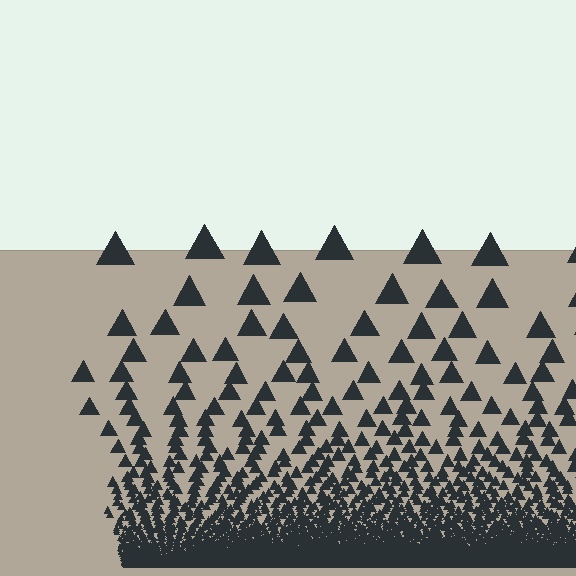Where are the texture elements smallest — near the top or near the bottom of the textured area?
Near the bottom.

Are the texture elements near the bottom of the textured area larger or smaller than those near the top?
Smaller. The gradient is inverted — elements near the bottom are smaller and denser.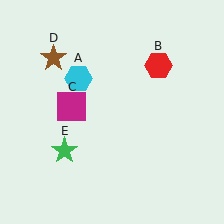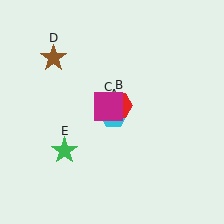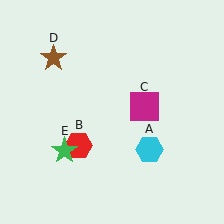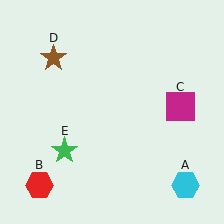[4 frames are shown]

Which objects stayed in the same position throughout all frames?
Brown star (object D) and green star (object E) remained stationary.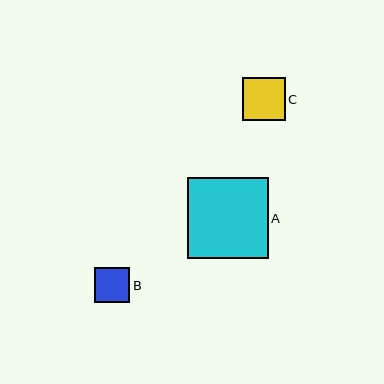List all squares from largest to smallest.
From largest to smallest: A, C, B.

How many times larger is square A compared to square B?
Square A is approximately 2.3 times the size of square B.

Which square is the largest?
Square A is the largest with a size of approximately 81 pixels.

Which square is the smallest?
Square B is the smallest with a size of approximately 35 pixels.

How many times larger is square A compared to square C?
Square A is approximately 1.9 times the size of square C.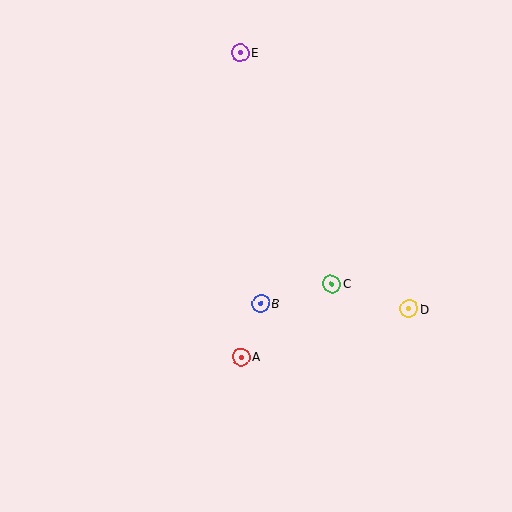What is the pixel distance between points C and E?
The distance between C and E is 249 pixels.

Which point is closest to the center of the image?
Point B at (261, 303) is closest to the center.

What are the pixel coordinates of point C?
Point C is at (332, 284).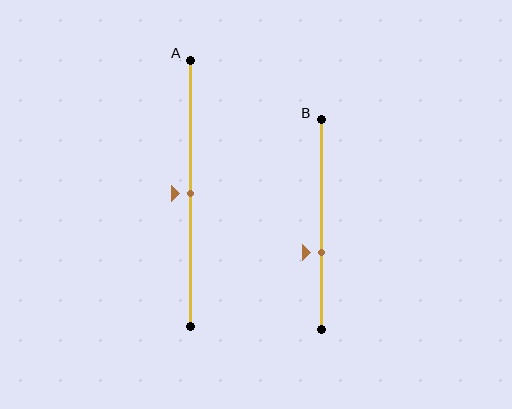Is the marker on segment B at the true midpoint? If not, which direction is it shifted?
No, the marker on segment B is shifted downward by about 14% of the segment length.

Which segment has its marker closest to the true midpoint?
Segment A has its marker closest to the true midpoint.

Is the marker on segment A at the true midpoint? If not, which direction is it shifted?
Yes, the marker on segment A is at the true midpoint.